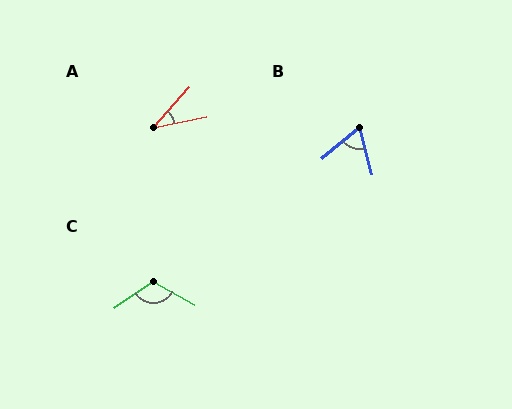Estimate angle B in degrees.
Approximately 65 degrees.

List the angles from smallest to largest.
A (37°), B (65°), C (117°).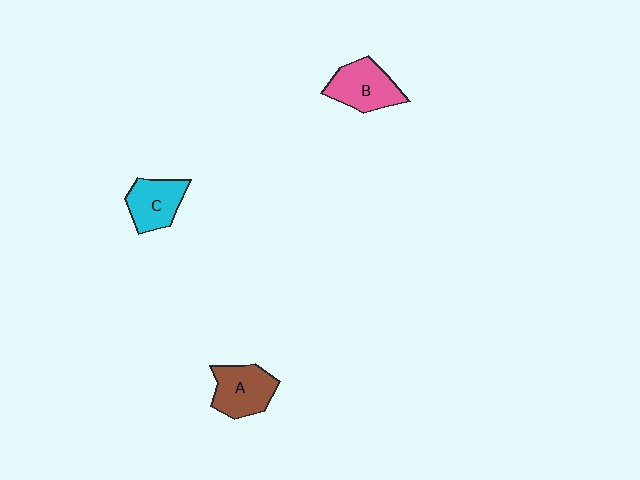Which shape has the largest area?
Shape B (pink).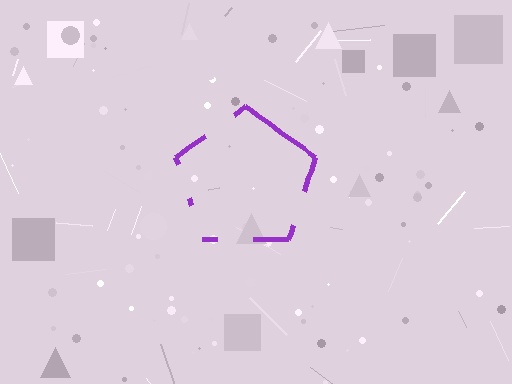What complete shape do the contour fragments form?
The contour fragments form a pentagon.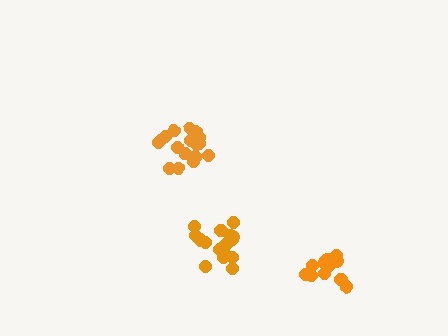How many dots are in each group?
Group 1: 17 dots, Group 2: 17 dots, Group 3: 12 dots (46 total).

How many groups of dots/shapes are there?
There are 3 groups.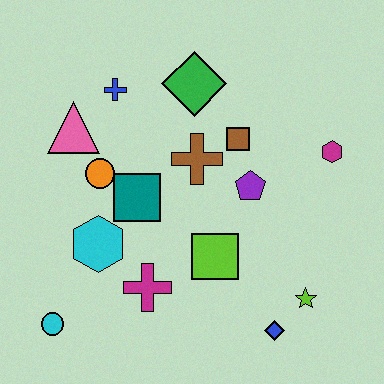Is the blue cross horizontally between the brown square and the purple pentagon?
No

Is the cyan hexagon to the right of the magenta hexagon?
No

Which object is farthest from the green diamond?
The cyan circle is farthest from the green diamond.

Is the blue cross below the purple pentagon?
No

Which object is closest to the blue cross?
The pink triangle is closest to the blue cross.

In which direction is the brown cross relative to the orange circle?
The brown cross is to the right of the orange circle.